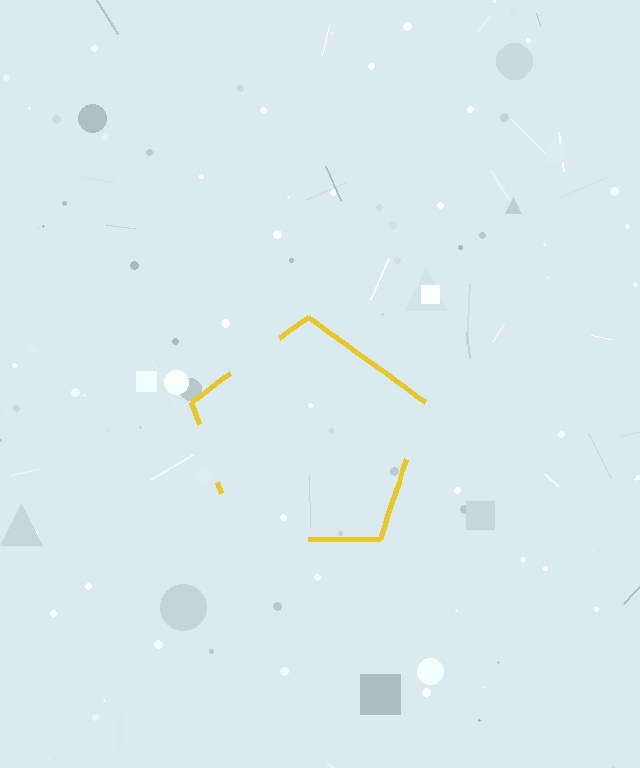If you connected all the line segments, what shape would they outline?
They would outline a pentagon.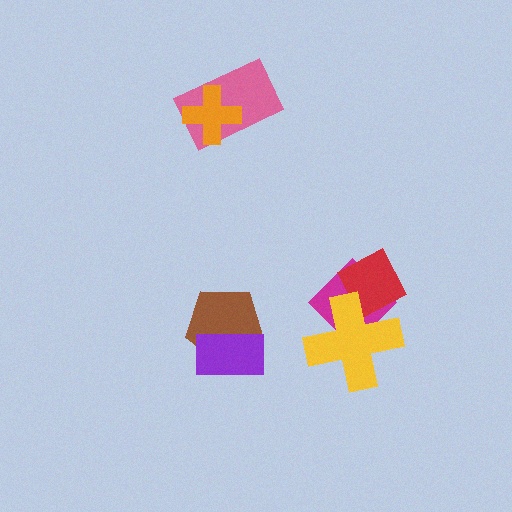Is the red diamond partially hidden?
Yes, it is partially covered by another shape.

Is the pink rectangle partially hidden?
Yes, it is partially covered by another shape.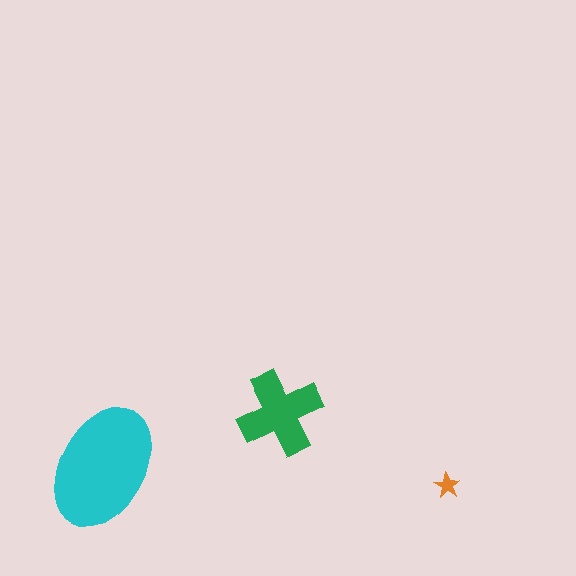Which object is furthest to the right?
The orange star is rightmost.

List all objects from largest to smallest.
The cyan ellipse, the green cross, the orange star.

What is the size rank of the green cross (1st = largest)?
2nd.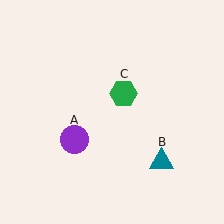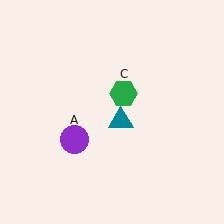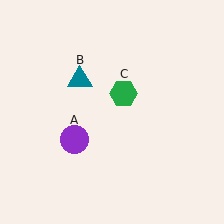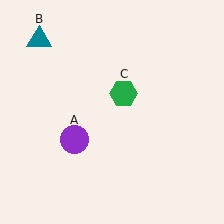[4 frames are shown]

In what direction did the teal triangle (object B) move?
The teal triangle (object B) moved up and to the left.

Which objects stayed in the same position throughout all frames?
Purple circle (object A) and green hexagon (object C) remained stationary.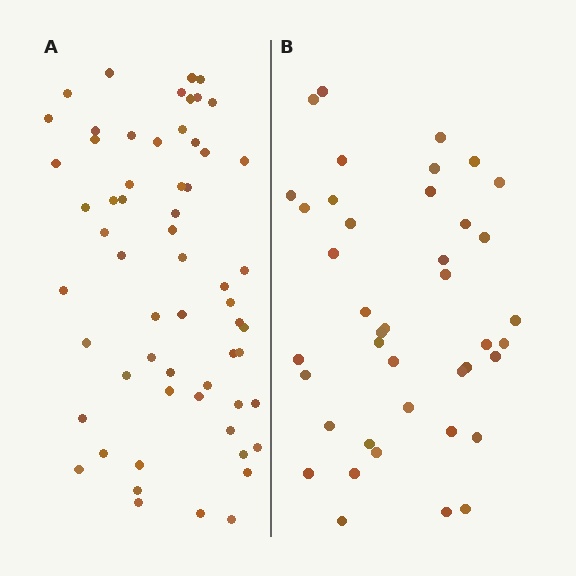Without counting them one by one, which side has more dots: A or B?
Region A (the left region) has more dots.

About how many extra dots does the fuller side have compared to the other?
Region A has approximately 20 more dots than region B.